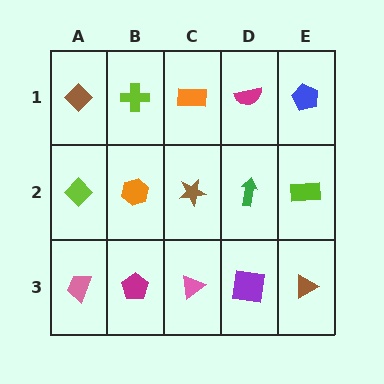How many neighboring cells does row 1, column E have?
2.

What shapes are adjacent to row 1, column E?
A lime rectangle (row 2, column E), a magenta semicircle (row 1, column D).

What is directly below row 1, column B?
An orange hexagon.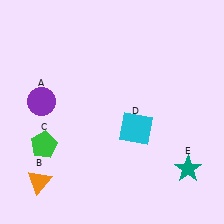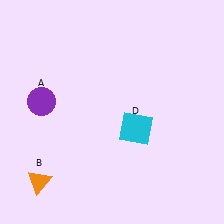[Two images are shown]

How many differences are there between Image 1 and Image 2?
There are 2 differences between the two images.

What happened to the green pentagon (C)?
The green pentagon (C) was removed in Image 2. It was in the bottom-left area of Image 1.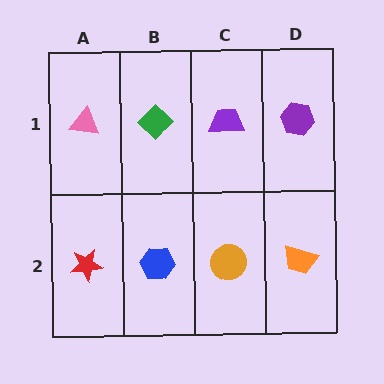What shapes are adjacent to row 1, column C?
An orange circle (row 2, column C), a green diamond (row 1, column B), a purple hexagon (row 1, column D).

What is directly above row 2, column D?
A purple hexagon.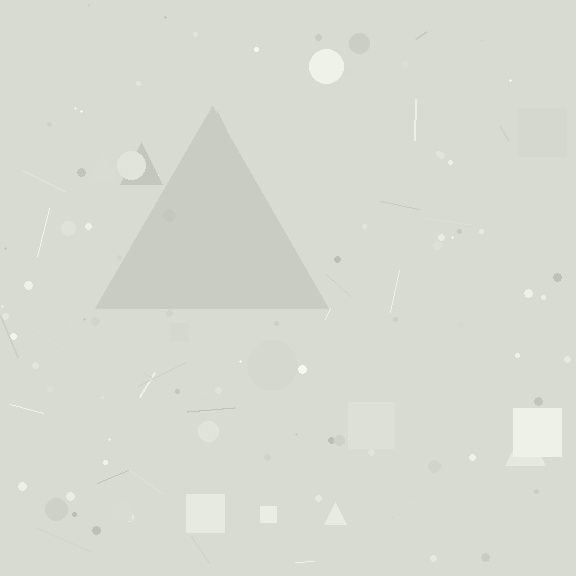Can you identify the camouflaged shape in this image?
The camouflaged shape is a triangle.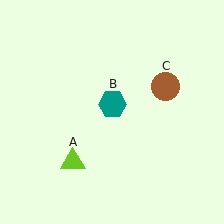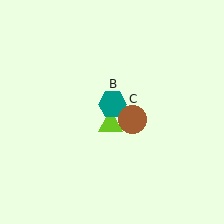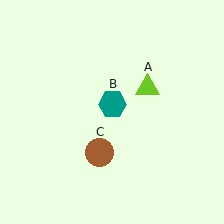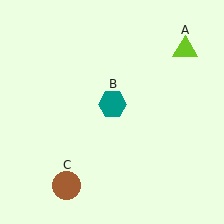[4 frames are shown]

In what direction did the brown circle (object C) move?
The brown circle (object C) moved down and to the left.